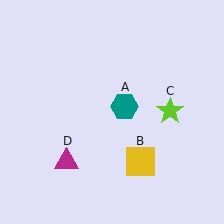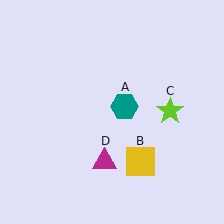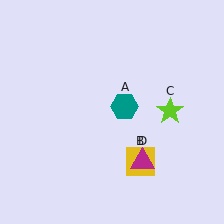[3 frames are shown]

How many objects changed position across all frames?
1 object changed position: magenta triangle (object D).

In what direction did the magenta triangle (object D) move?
The magenta triangle (object D) moved right.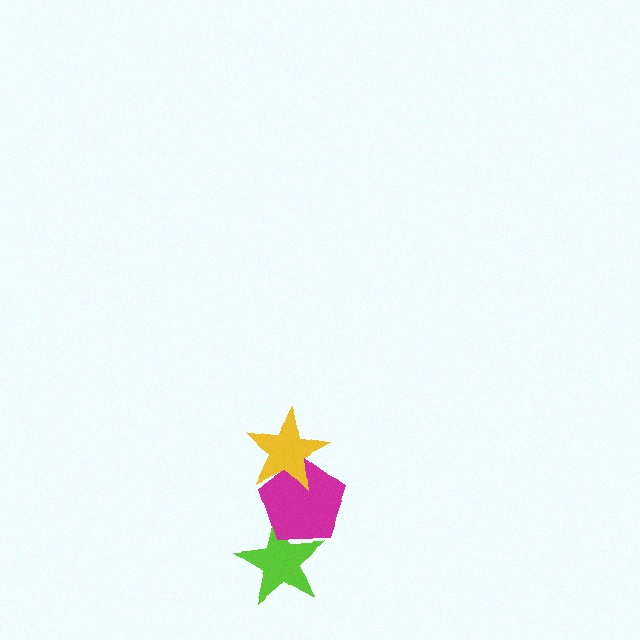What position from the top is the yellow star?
The yellow star is 1st from the top.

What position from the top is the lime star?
The lime star is 3rd from the top.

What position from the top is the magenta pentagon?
The magenta pentagon is 2nd from the top.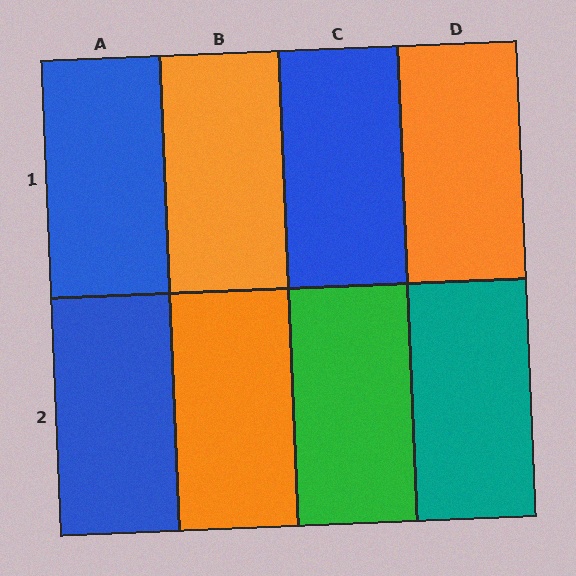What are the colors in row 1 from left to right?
Blue, orange, blue, orange.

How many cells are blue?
3 cells are blue.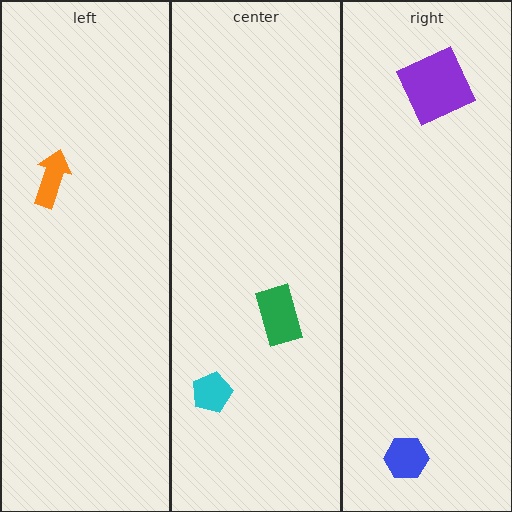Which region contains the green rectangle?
The center region.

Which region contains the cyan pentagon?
The center region.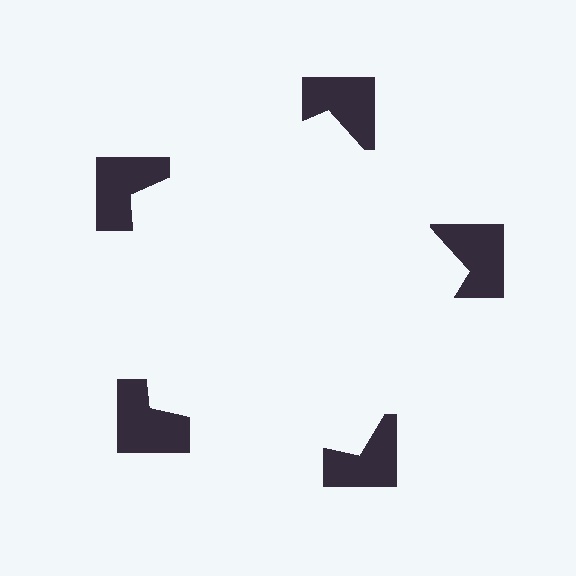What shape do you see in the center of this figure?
An illusory pentagon — its edges are inferred from the aligned wedge cuts in the notched squares, not physically drawn.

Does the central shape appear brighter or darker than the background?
It typically appears slightly brighter than the background, even though no actual brightness change is drawn.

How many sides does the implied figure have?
5 sides.